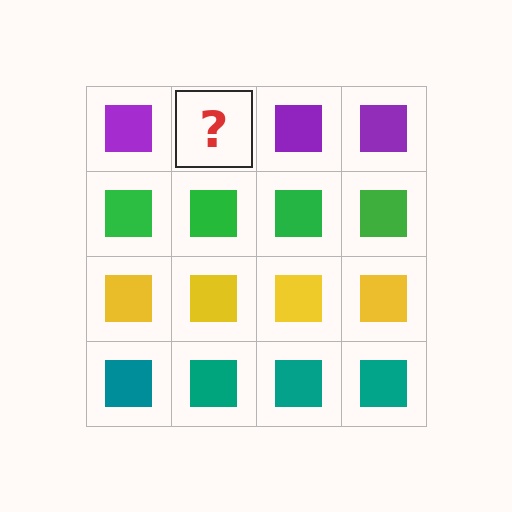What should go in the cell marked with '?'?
The missing cell should contain a purple square.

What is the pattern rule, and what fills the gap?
The rule is that each row has a consistent color. The gap should be filled with a purple square.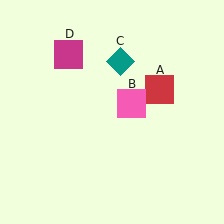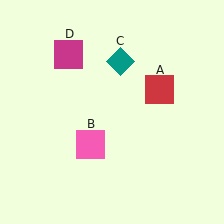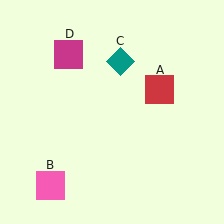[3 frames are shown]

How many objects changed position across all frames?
1 object changed position: pink square (object B).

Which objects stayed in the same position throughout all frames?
Red square (object A) and teal diamond (object C) and magenta square (object D) remained stationary.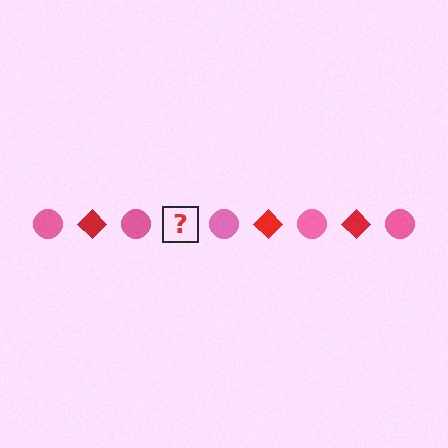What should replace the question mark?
The question mark should be replaced with a red diamond.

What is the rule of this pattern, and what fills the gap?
The rule is that the pattern alternates between pink circle and red diamond. The gap should be filled with a red diamond.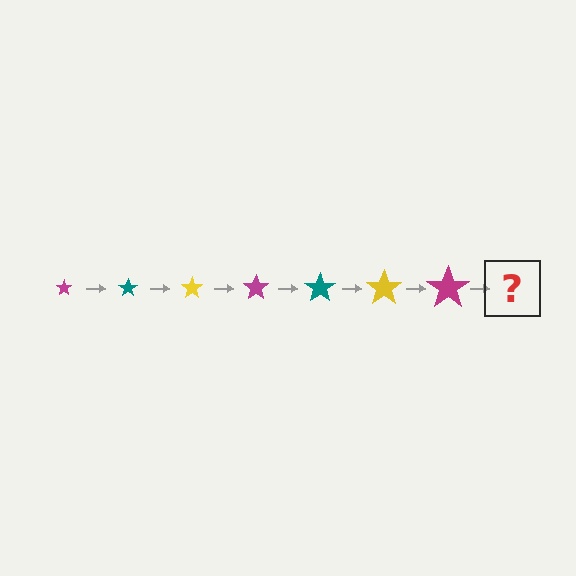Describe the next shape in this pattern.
It should be a teal star, larger than the previous one.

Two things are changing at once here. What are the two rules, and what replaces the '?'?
The two rules are that the star grows larger each step and the color cycles through magenta, teal, and yellow. The '?' should be a teal star, larger than the previous one.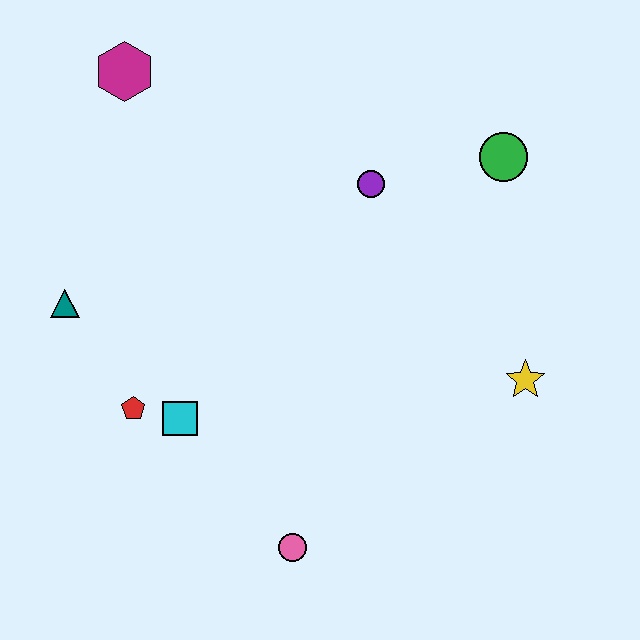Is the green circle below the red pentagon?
No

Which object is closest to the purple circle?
The green circle is closest to the purple circle.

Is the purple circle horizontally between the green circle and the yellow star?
No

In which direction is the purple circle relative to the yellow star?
The purple circle is above the yellow star.